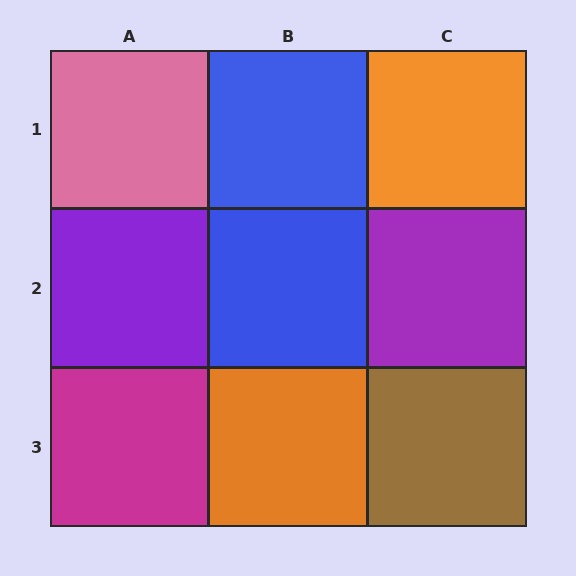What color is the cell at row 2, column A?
Purple.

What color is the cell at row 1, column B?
Blue.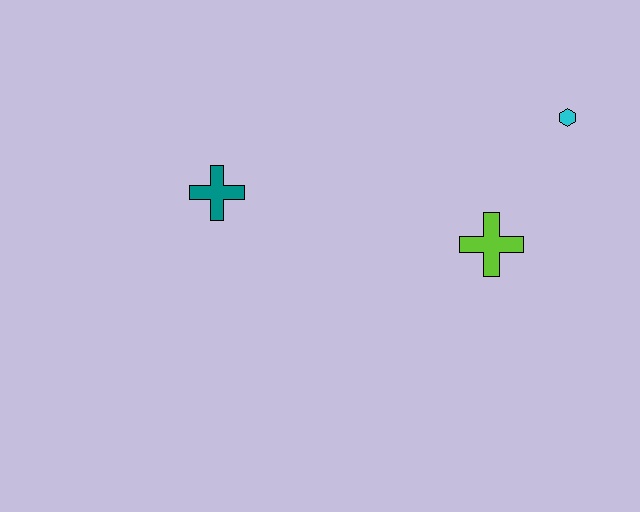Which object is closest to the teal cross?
The lime cross is closest to the teal cross.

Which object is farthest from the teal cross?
The cyan hexagon is farthest from the teal cross.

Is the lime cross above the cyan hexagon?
No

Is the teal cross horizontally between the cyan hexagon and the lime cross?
No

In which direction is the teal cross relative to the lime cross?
The teal cross is to the left of the lime cross.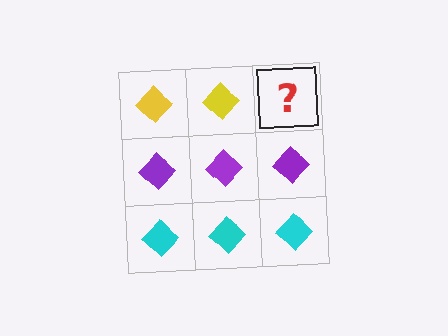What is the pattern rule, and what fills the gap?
The rule is that each row has a consistent color. The gap should be filled with a yellow diamond.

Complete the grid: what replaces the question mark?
The question mark should be replaced with a yellow diamond.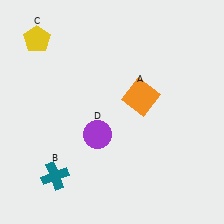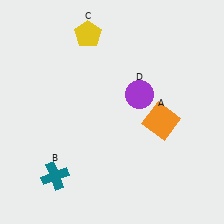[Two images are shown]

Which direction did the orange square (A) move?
The orange square (A) moved down.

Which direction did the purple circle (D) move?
The purple circle (D) moved right.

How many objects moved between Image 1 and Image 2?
3 objects moved between the two images.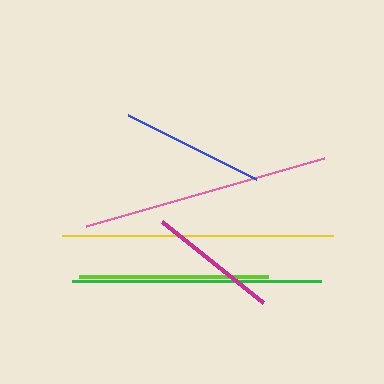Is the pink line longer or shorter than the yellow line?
The yellow line is longer than the pink line.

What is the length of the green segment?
The green segment is approximately 249 pixels long.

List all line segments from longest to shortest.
From longest to shortest: yellow, green, pink, lime, blue, magenta.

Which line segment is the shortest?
The magenta line is the shortest at approximately 130 pixels.